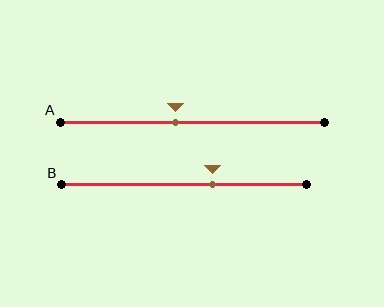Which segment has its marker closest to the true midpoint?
Segment A has its marker closest to the true midpoint.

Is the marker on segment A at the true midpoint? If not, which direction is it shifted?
No, the marker on segment A is shifted to the left by about 6% of the segment length.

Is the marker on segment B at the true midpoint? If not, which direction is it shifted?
No, the marker on segment B is shifted to the right by about 12% of the segment length.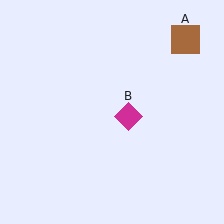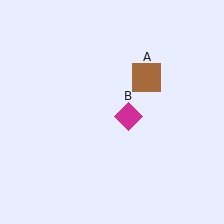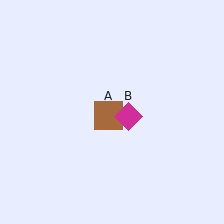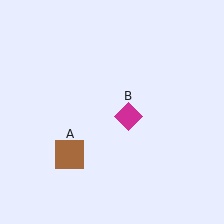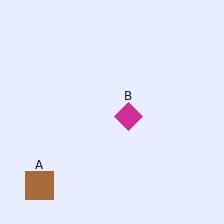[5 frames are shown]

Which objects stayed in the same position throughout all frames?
Magenta diamond (object B) remained stationary.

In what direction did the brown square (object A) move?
The brown square (object A) moved down and to the left.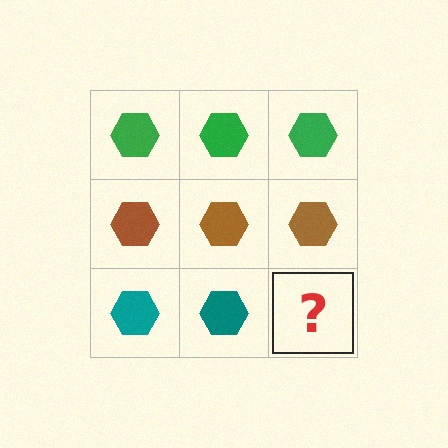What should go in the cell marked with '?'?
The missing cell should contain a teal hexagon.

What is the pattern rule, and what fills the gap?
The rule is that each row has a consistent color. The gap should be filled with a teal hexagon.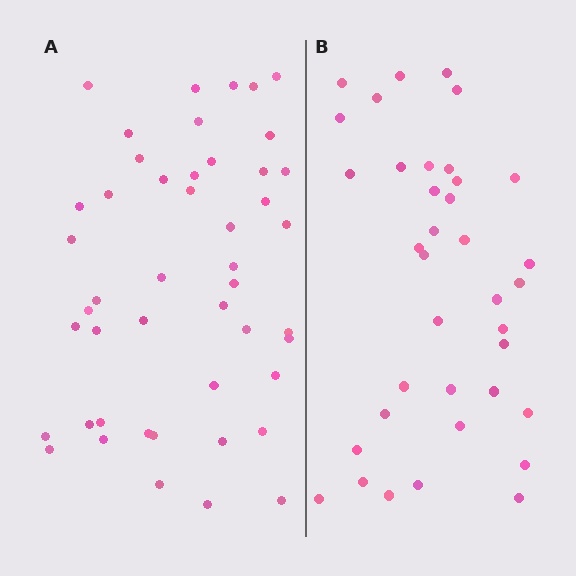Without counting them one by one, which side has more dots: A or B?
Region A (the left region) has more dots.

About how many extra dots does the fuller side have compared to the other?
Region A has roughly 10 or so more dots than region B.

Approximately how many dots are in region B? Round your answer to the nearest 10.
About 40 dots. (The exact count is 37, which rounds to 40.)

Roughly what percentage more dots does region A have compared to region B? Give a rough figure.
About 25% more.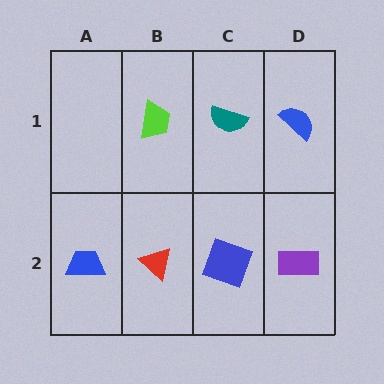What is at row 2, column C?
A blue square.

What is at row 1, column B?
A lime trapezoid.